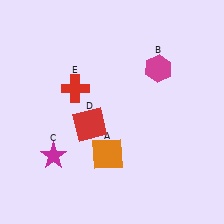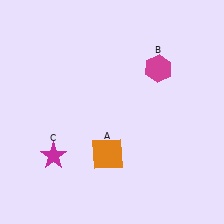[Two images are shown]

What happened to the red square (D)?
The red square (D) was removed in Image 2. It was in the bottom-left area of Image 1.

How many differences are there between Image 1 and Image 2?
There are 2 differences between the two images.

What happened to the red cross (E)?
The red cross (E) was removed in Image 2. It was in the top-left area of Image 1.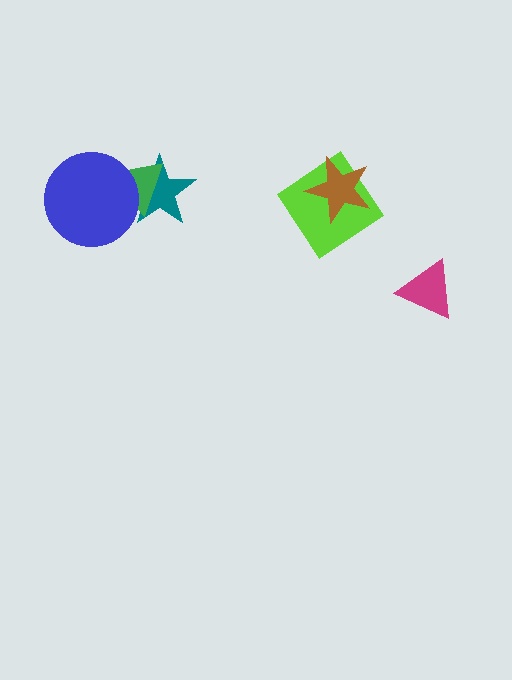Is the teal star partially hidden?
Yes, it is partially covered by another shape.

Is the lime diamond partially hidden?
Yes, it is partially covered by another shape.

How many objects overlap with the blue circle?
2 objects overlap with the blue circle.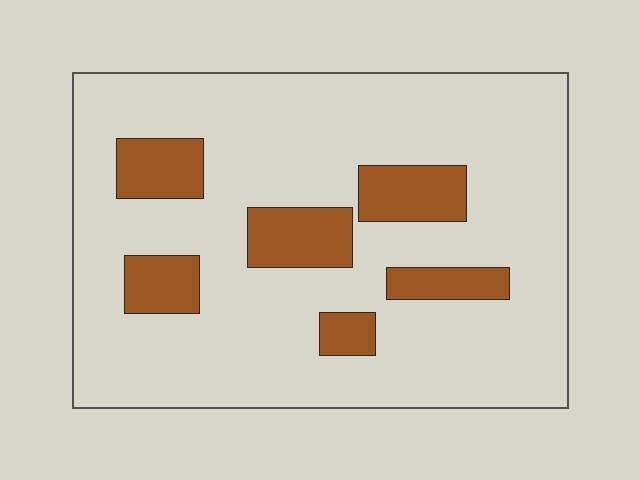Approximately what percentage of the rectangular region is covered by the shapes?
Approximately 15%.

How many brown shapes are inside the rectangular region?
6.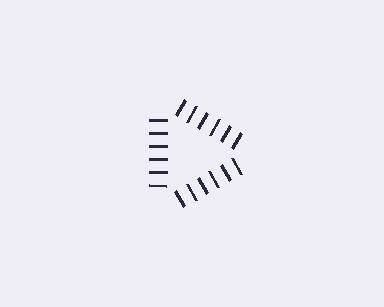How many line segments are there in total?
18 — 6 along each of the 3 edges.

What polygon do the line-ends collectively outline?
An illusory triangle — the line segments terminate on its edges but no continuous stroke is drawn.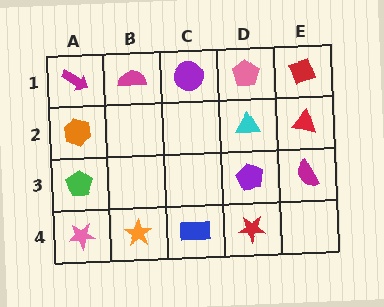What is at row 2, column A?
An orange hexagon.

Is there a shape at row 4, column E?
No, that cell is empty.